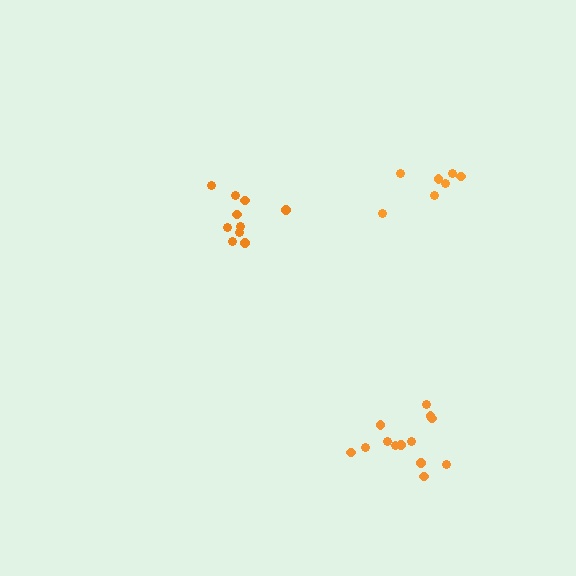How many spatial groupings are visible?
There are 3 spatial groupings.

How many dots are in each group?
Group 1: 10 dots, Group 2: 13 dots, Group 3: 7 dots (30 total).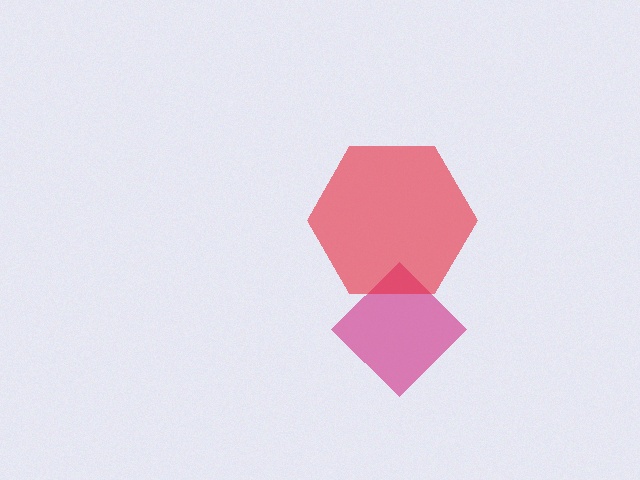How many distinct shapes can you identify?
There are 2 distinct shapes: a magenta diamond, a red hexagon.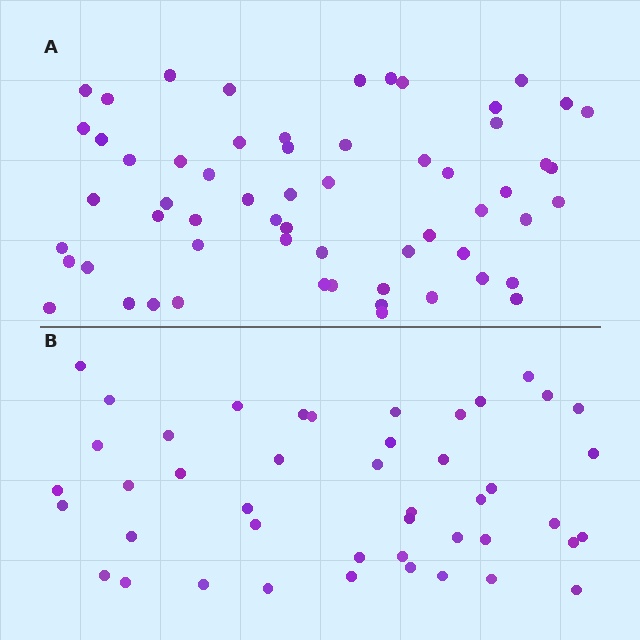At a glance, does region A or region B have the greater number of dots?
Region A (the top region) has more dots.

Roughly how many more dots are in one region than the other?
Region A has approximately 15 more dots than region B.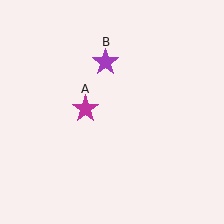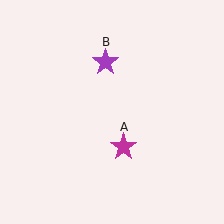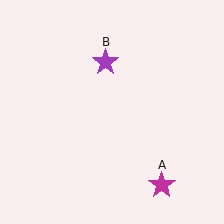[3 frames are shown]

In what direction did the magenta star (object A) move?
The magenta star (object A) moved down and to the right.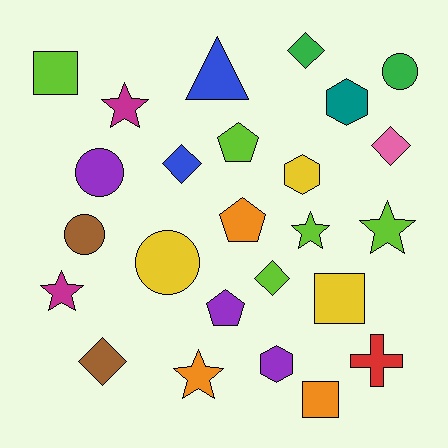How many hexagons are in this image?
There are 3 hexagons.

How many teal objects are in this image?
There is 1 teal object.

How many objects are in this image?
There are 25 objects.